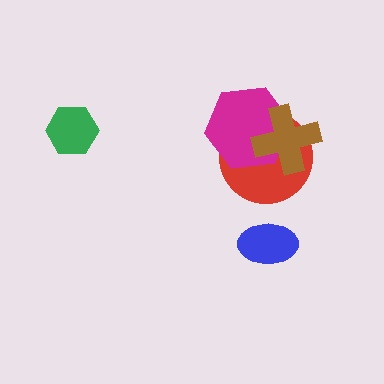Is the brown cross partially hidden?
No, no other shape covers it.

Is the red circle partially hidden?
Yes, it is partially covered by another shape.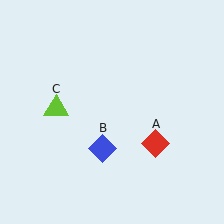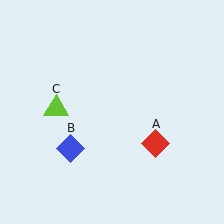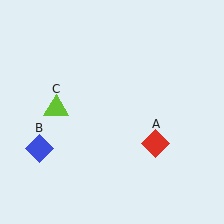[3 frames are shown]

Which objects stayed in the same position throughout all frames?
Red diamond (object A) and lime triangle (object C) remained stationary.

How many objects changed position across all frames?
1 object changed position: blue diamond (object B).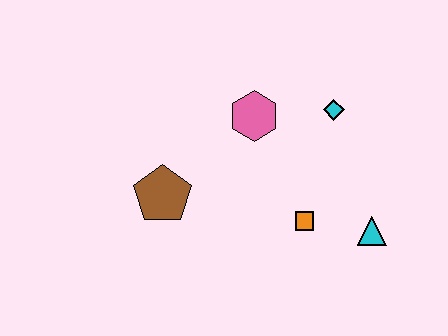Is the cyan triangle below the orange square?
Yes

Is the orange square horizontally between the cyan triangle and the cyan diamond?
No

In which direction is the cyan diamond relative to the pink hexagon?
The cyan diamond is to the right of the pink hexagon.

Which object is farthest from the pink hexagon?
The cyan triangle is farthest from the pink hexagon.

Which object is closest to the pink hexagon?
The cyan diamond is closest to the pink hexagon.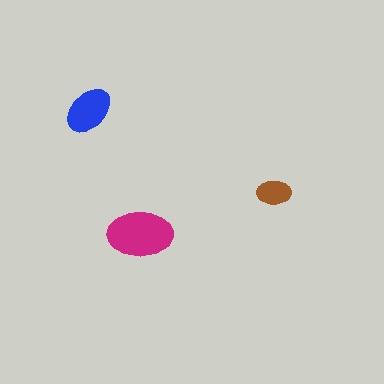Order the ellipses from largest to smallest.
the magenta one, the blue one, the brown one.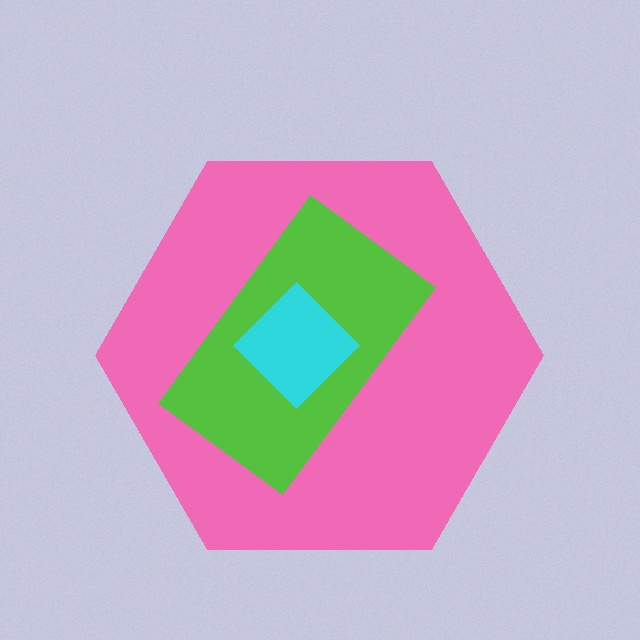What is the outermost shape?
The pink hexagon.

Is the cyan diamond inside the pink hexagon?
Yes.